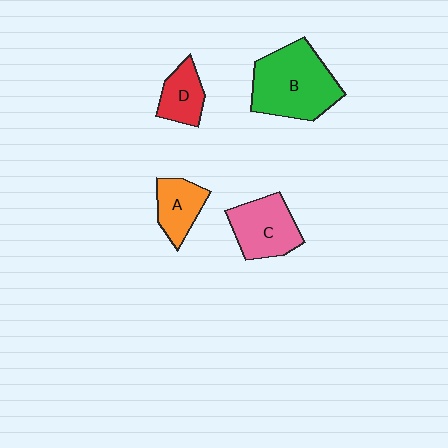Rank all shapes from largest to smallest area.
From largest to smallest: B (green), C (pink), A (orange), D (red).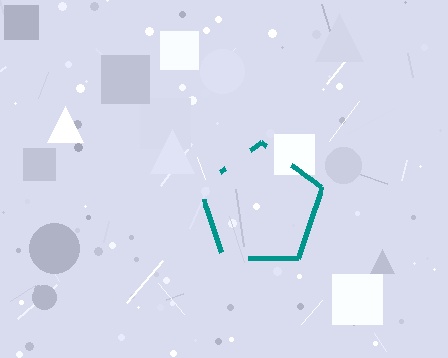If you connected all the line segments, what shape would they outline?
They would outline a pentagon.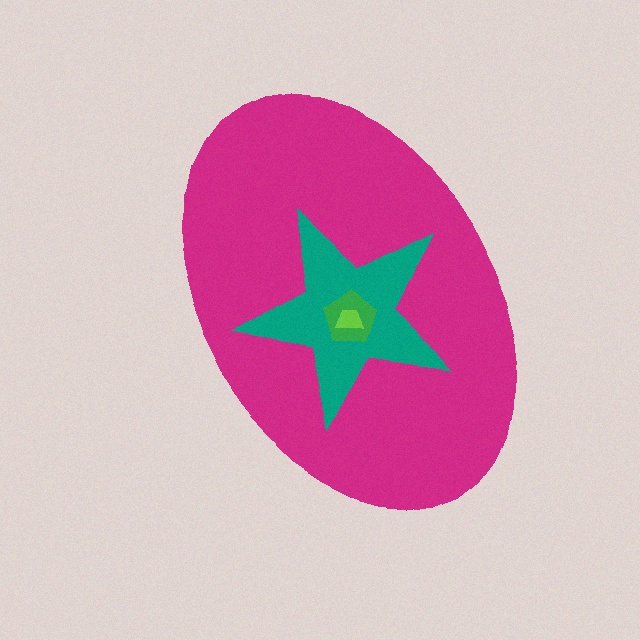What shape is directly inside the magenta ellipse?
The teal star.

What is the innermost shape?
The lime trapezoid.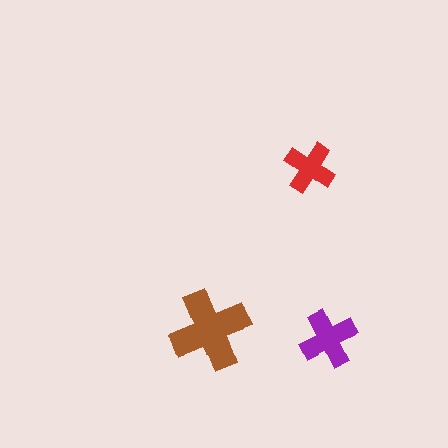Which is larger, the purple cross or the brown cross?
The brown one.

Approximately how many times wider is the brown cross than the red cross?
About 1.5 times wider.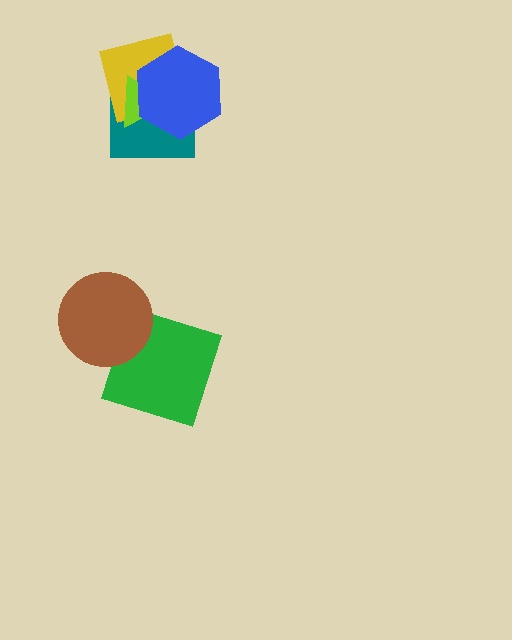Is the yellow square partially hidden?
Yes, it is partially covered by another shape.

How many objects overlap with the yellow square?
3 objects overlap with the yellow square.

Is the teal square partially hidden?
Yes, it is partially covered by another shape.